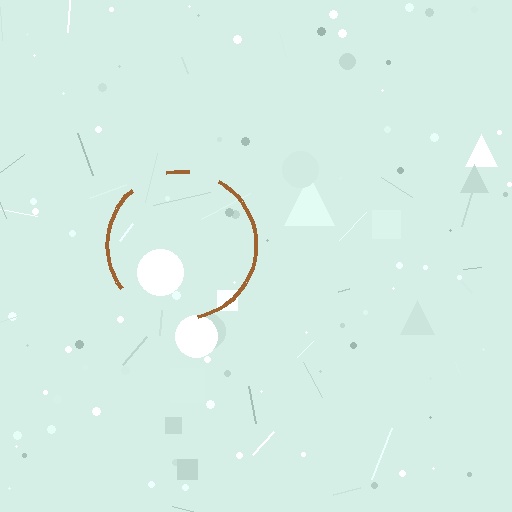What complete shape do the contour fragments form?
The contour fragments form a circle.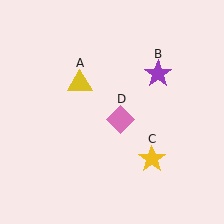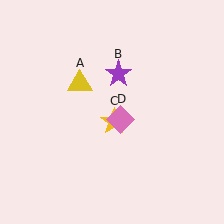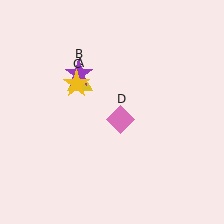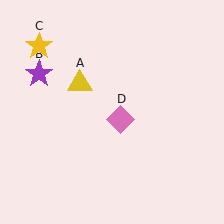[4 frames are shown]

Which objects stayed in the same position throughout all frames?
Yellow triangle (object A) and pink diamond (object D) remained stationary.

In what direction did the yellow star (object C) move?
The yellow star (object C) moved up and to the left.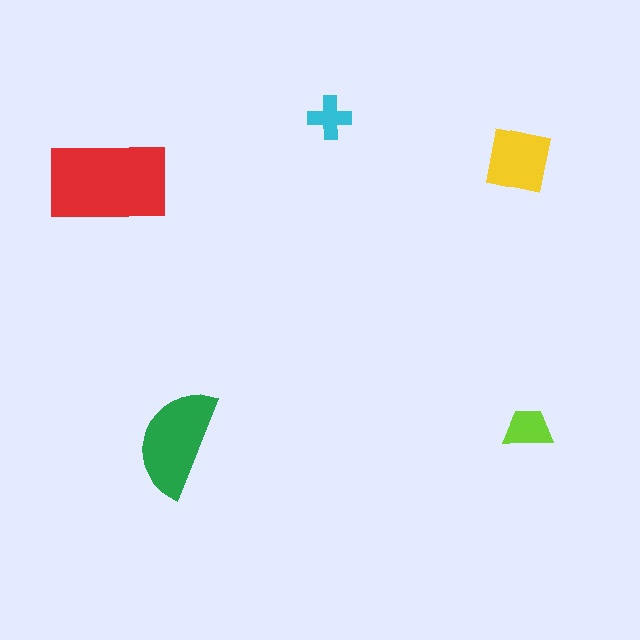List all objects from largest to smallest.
The red rectangle, the green semicircle, the yellow square, the lime trapezoid, the cyan cross.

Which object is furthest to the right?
The lime trapezoid is rightmost.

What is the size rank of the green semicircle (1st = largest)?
2nd.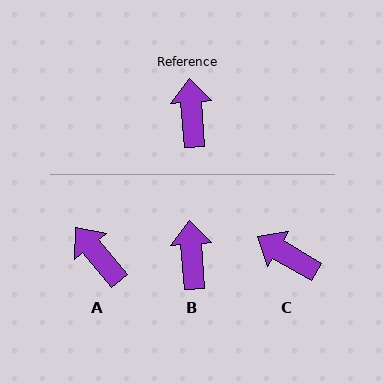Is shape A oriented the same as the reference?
No, it is off by about 35 degrees.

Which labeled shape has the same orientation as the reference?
B.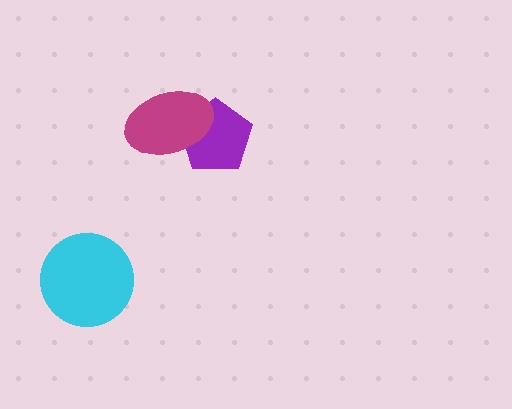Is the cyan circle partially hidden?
No, no other shape covers it.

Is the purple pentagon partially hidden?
Yes, it is partially covered by another shape.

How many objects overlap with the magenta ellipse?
1 object overlaps with the magenta ellipse.